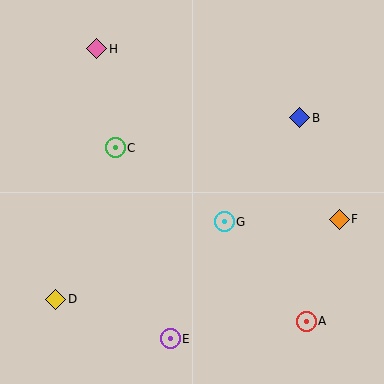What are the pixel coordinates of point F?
Point F is at (339, 219).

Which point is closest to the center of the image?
Point G at (224, 222) is closest to the center.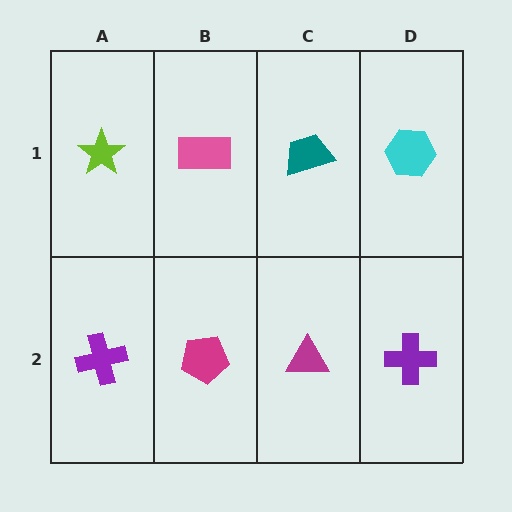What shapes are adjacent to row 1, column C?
A magenta triangle (row 2, column C), a pink rectangle (row 1, column B), a cyan hexagon (row 1, column D).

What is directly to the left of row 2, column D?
A magenta triangle.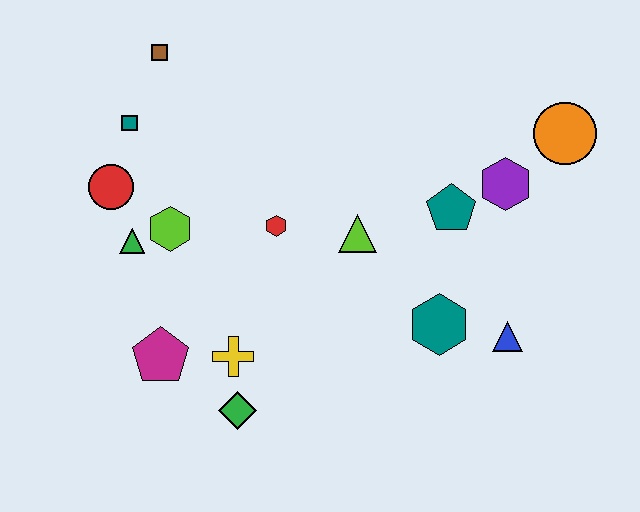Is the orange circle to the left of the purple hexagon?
No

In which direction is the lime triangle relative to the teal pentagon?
The lime triangle is to the left of the teal pentagon.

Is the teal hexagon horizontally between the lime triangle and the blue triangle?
Yes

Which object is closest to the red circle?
The green triangle is closest to the red circle.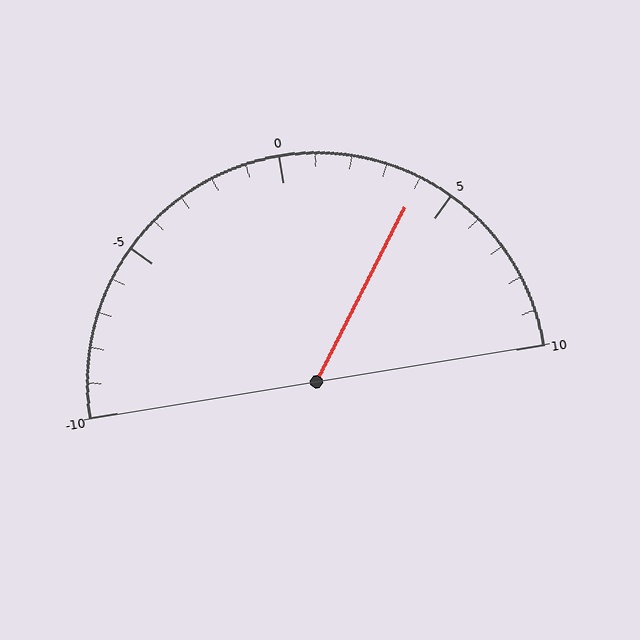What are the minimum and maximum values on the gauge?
The gauge ranges from -10 to 10.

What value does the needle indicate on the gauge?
The needle indicates approximately 4.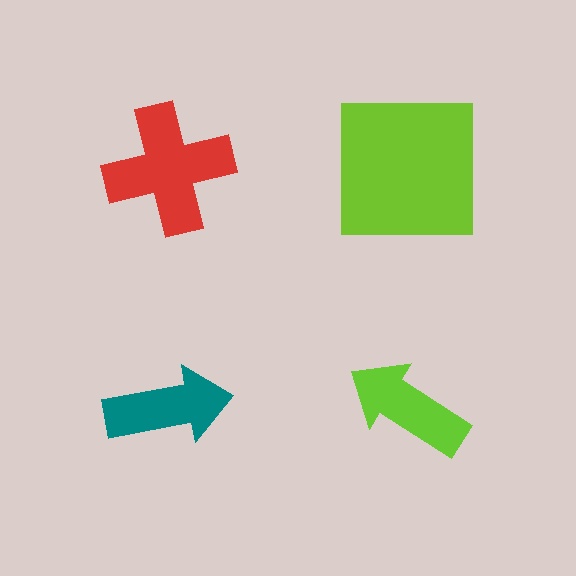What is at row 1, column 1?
A red cross.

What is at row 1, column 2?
A lime square.